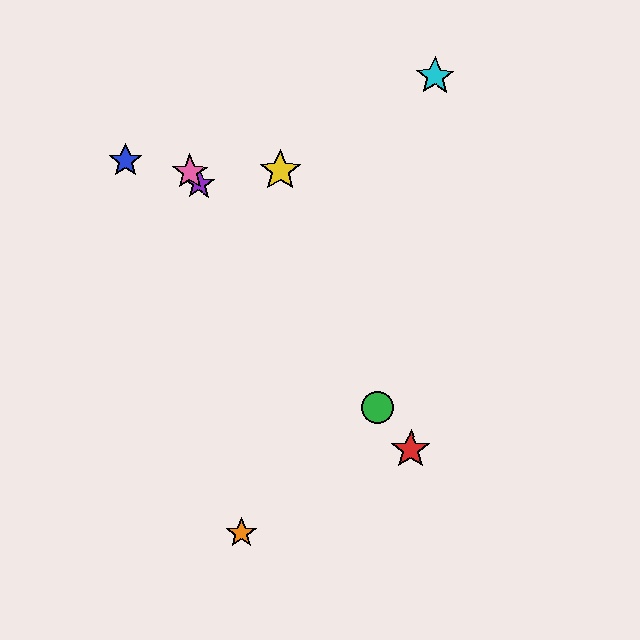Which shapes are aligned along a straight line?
The red star, the green circle, the purple star, the pink star are aligned along a straight line.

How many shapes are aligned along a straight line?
4 shapes (the red star, the green circle, the purple star, the pink star) are aligned along a straight line.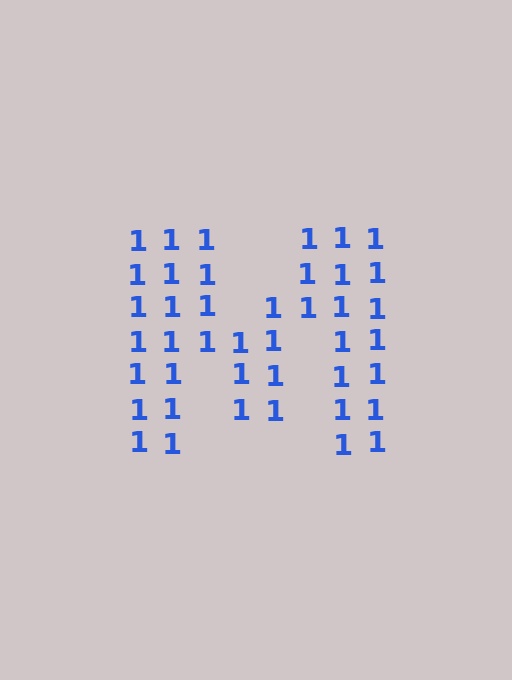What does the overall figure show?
The overall figure shows the letter M.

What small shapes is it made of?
It is made of small digit 1's.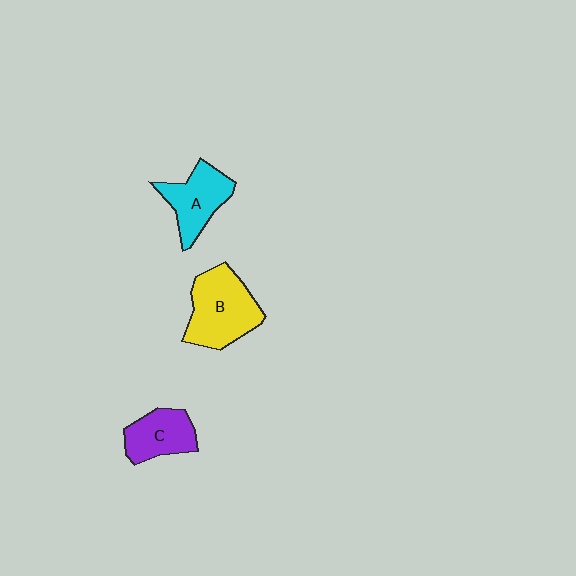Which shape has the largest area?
Shape B (yellow).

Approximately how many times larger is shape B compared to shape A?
Approximately 1.3 times.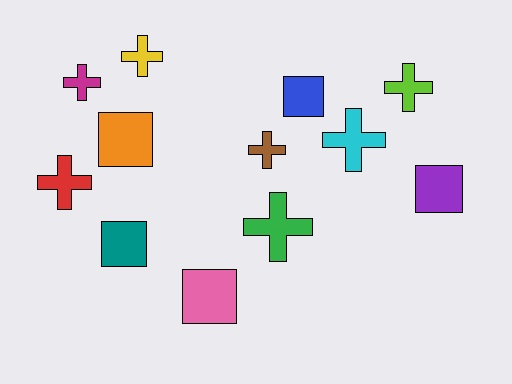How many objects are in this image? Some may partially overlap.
There are 12 objects.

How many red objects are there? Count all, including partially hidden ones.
There is 1 red object.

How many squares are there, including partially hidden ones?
There are 5 squares.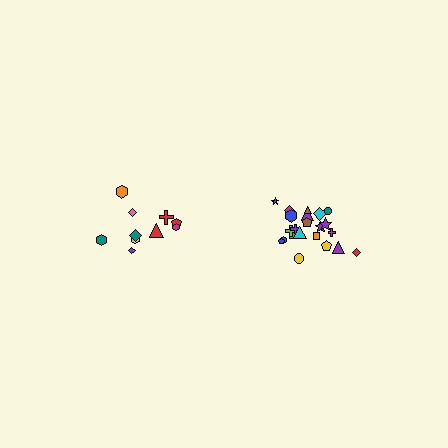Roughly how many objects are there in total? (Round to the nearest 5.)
Roughly 30 objects in total.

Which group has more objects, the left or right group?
The right group.